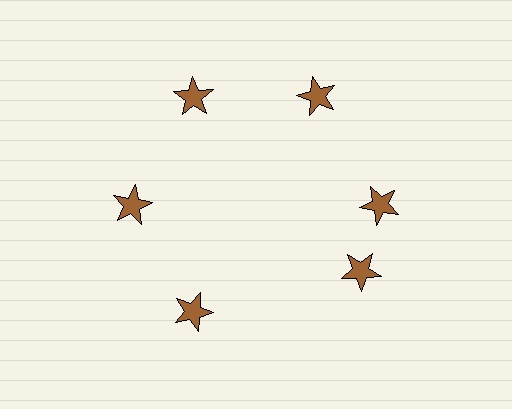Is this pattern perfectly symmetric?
No. The 6 brown stars are arranged in a ring, but one element near the 5 o'clock position is rotated out of alignment along the ring, breaking the 6-fold rotational symmetry.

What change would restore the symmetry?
The symmetry would be restored by rotating it back into even spacing with its neighbors so that all 6 stars sit at equal angles and equal distance from the center.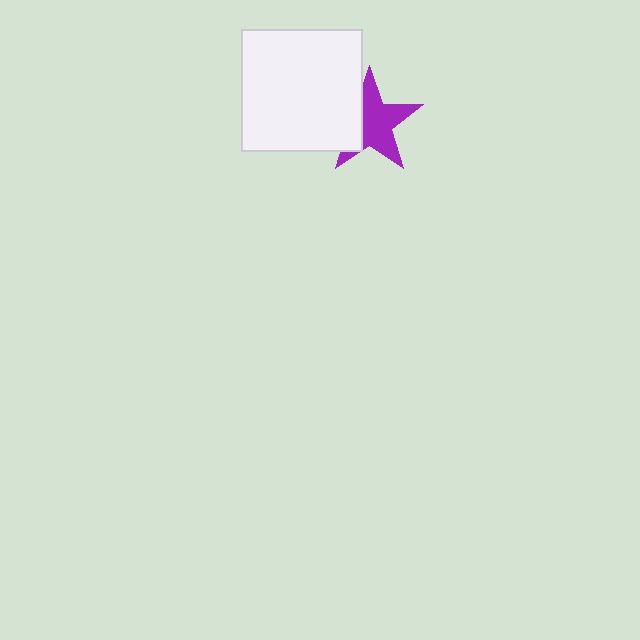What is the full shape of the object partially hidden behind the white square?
The partially hidden object is a purple star.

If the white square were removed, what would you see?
You would see the complete purple star.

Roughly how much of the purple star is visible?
Most of it is visible (roughly 66%).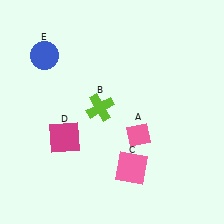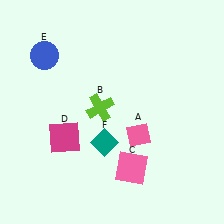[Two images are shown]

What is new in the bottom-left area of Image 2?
A teal diamond (F) was added in the bottom-left area of Image 2.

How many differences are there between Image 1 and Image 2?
There is 1 difference between the two images.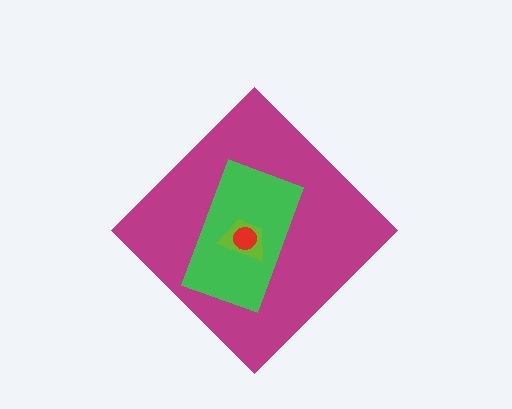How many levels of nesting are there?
4.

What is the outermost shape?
The magenta diamond.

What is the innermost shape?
The red circle.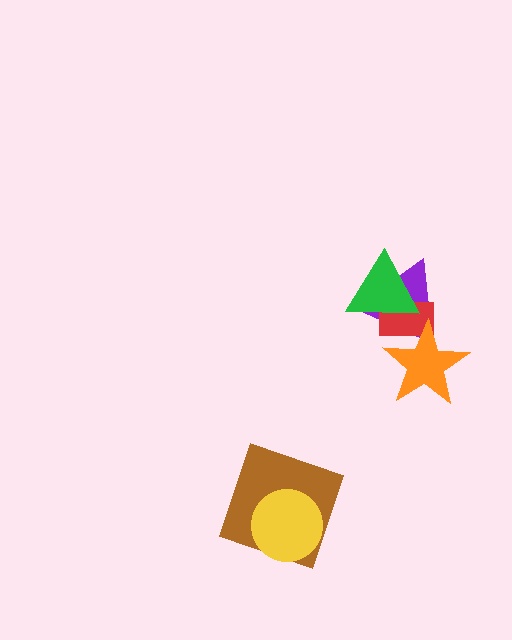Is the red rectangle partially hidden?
Yes, it is partially covered by another shape.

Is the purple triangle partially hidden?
Yes, it is partially covered by another shape.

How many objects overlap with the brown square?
1 object overlaps with the brown square.